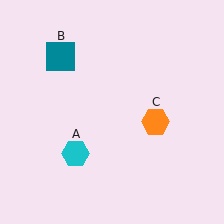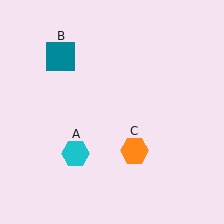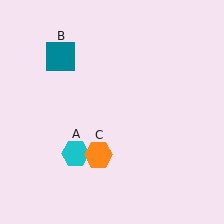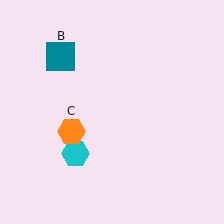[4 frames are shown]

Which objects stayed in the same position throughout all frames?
Cyan hexagon (object A) and teal square (object B) remained stationary.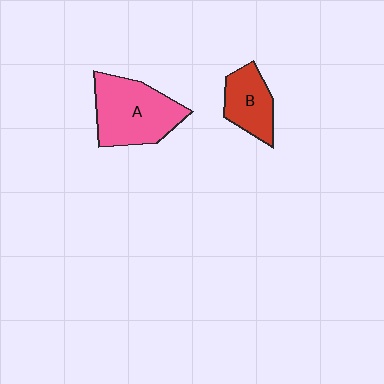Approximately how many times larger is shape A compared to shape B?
Approximately 1.7 times.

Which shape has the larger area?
Shape A (pink).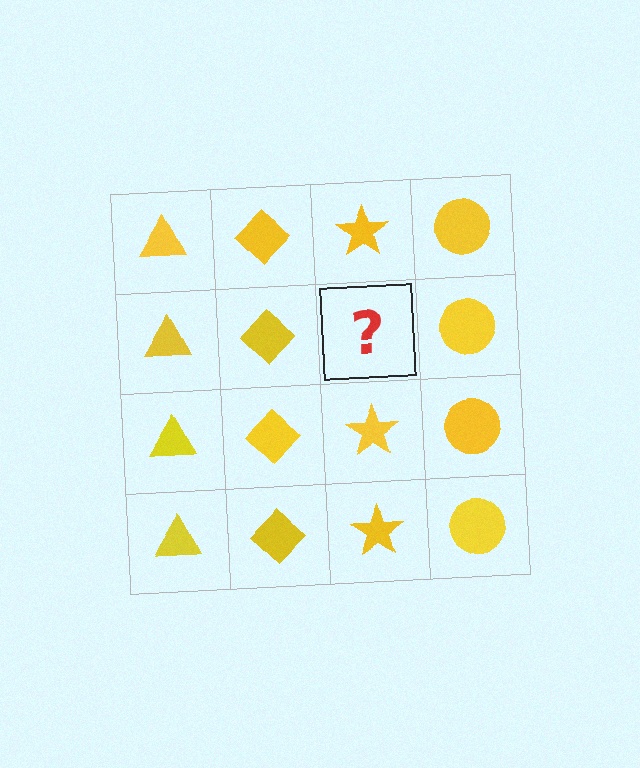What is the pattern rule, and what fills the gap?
The rule is that each column has a consistent shape. The gap should be filled with a yellow star.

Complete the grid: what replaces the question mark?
The question mark should be replaced with a yellow star.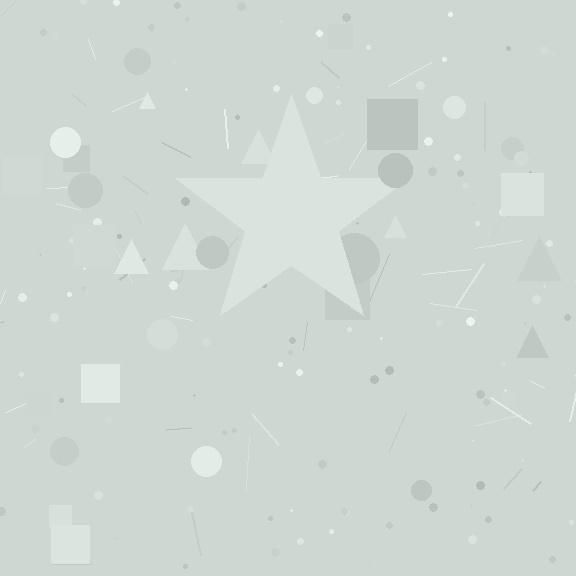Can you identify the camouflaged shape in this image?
The camouflaged shape is a star.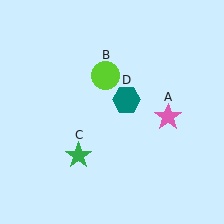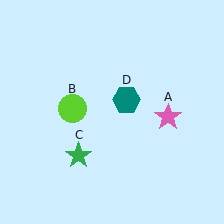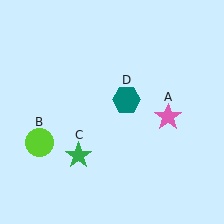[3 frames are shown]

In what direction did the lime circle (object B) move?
The lime circle (object B) moved down and to the left.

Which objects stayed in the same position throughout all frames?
Pink star (object A) and green star (object C) and teal hexagon (object D) remained stationary.